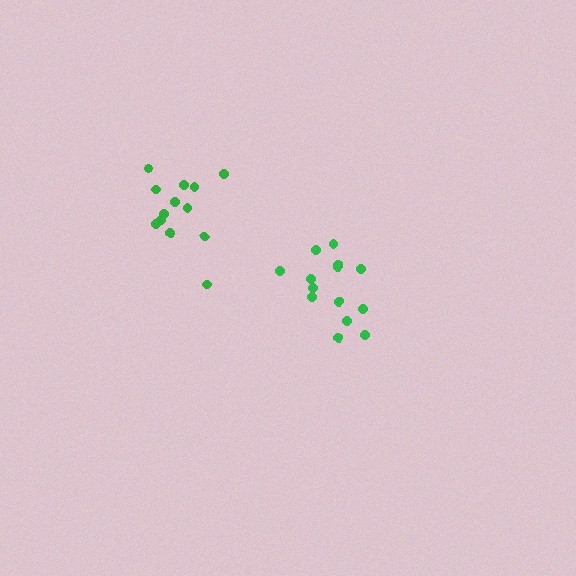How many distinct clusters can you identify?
There are 2 distinct clusters.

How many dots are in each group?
Group 1: 14 dots, Group 2: 13 dots (27 total).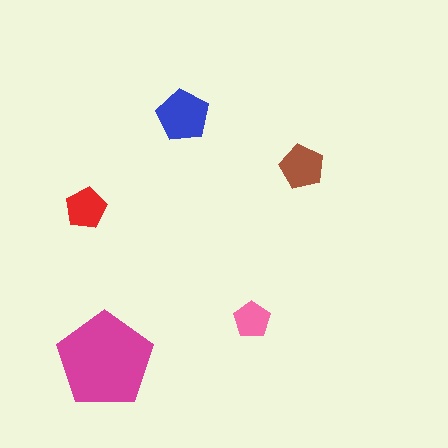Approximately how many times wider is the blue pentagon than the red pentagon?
About 1.5 times wider.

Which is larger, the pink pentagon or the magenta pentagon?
The magenta one.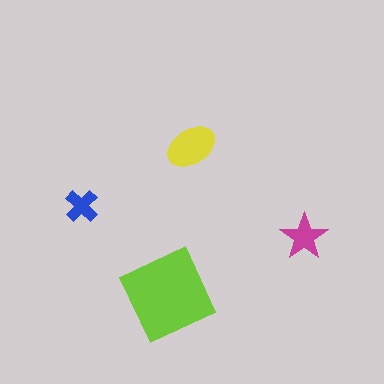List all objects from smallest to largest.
The blue cross, the magenta star, the yellow ellipse, the lime diamond.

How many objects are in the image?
There are 4 objects in the image.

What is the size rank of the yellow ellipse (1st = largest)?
2nd.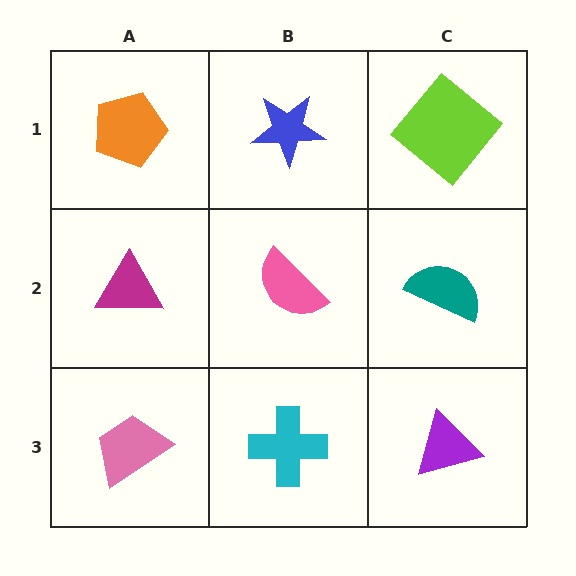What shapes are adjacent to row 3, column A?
A magenta triangle (row 2, column A), a cyan cross (row 3, column B).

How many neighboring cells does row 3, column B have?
3.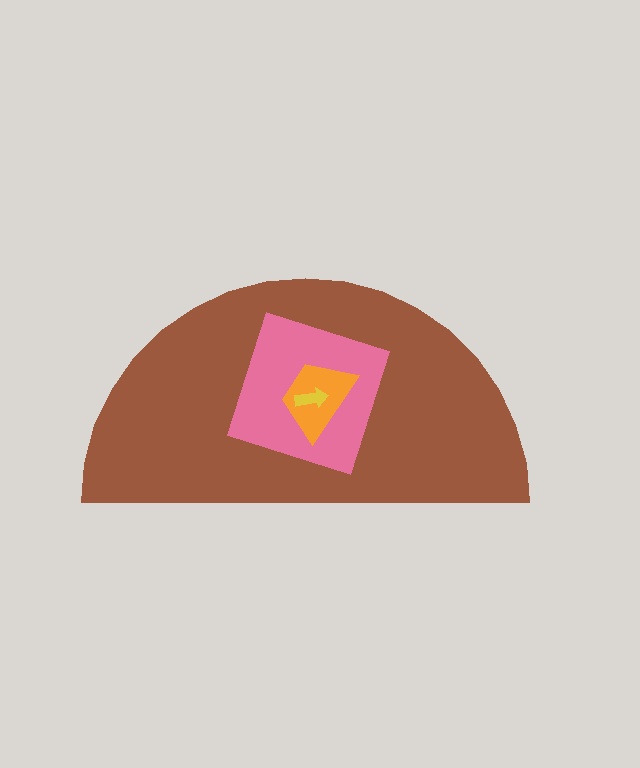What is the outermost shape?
The brown semicircle.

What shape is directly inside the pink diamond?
The orange trapezoid.